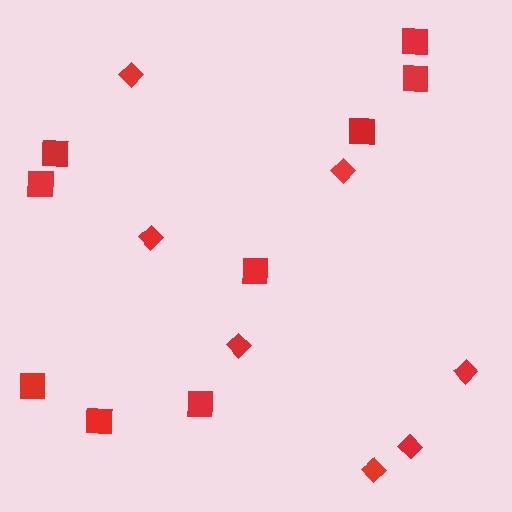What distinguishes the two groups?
There are 2 groups: one group of squares (9) and one group of diamonds (7).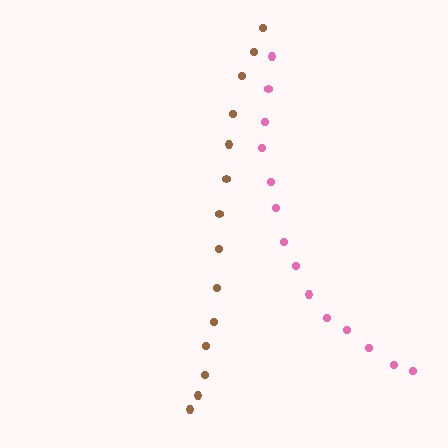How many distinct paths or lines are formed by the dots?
There are 2 distinct paths.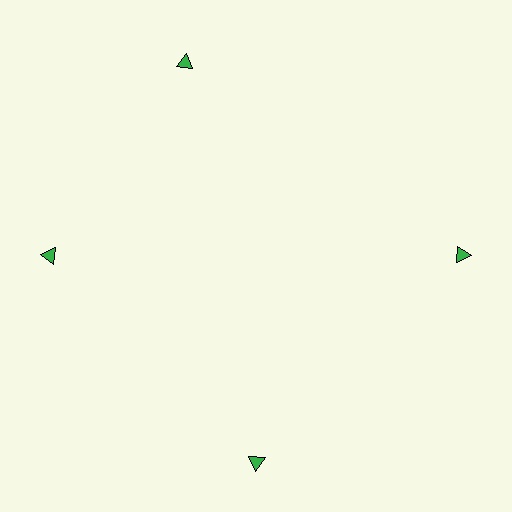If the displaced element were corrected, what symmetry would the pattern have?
It would have 4-fold rotational symmetry — the pattern would map onto itself every 90 degrees.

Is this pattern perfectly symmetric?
No. The 4 green triangles are arranged in a ring, but one element near the 12 o'clock position is rotated out of alignment along the ring, breaking the 4-fold rotational symmetry.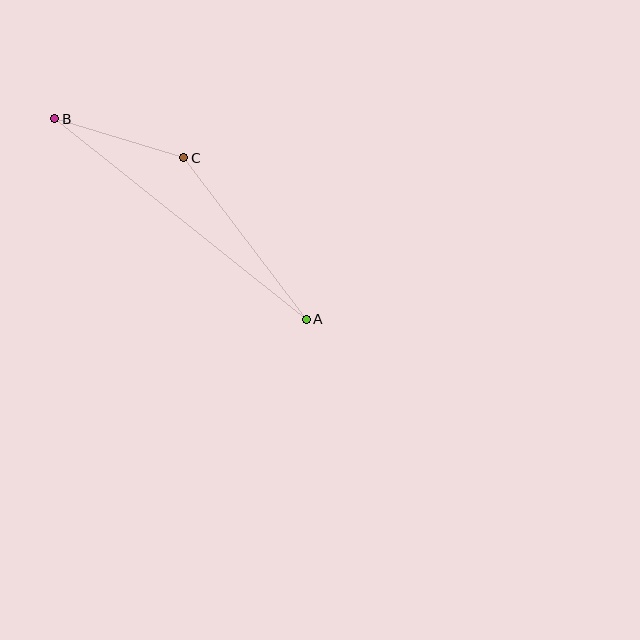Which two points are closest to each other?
Points B and C are closest to each other.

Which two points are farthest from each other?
Points A and B are farthest from each other.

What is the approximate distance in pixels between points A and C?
The distance between A and C is approximately 203 pixels.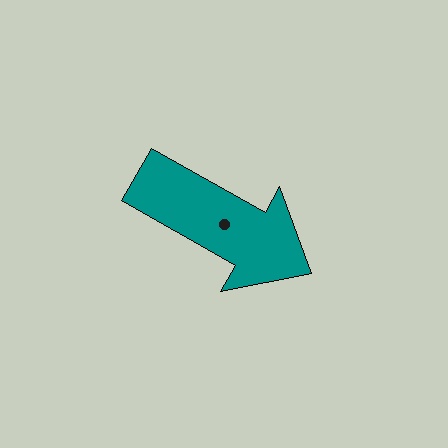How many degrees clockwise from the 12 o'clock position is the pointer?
Approximately 120 degrees.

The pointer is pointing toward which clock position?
Roughly 4 o'clock.